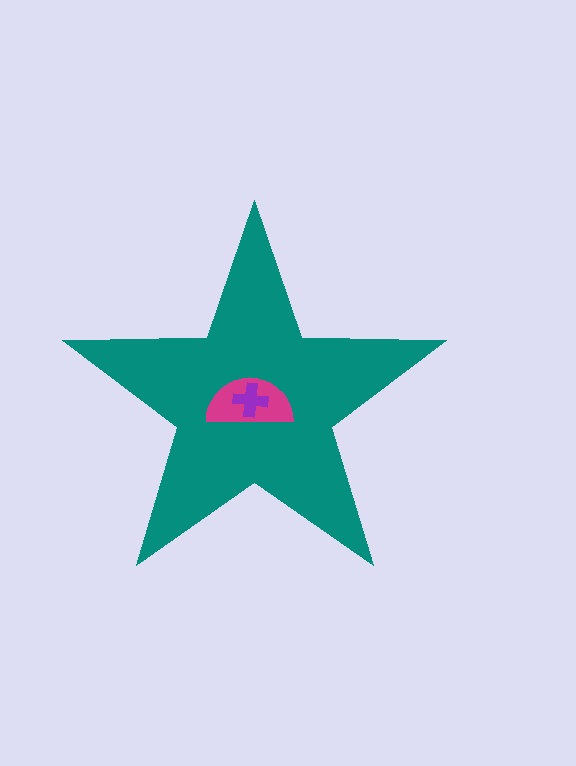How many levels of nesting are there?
3.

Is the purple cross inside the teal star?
Yes.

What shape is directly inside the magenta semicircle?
The purple cross.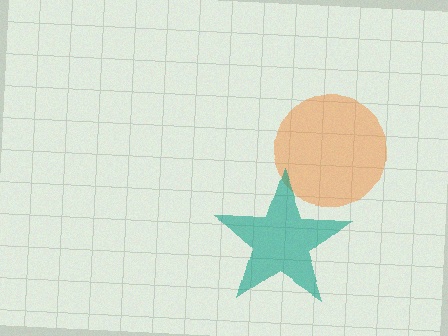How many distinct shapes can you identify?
There are 2 distinct shapes: an orange circle, a teal star.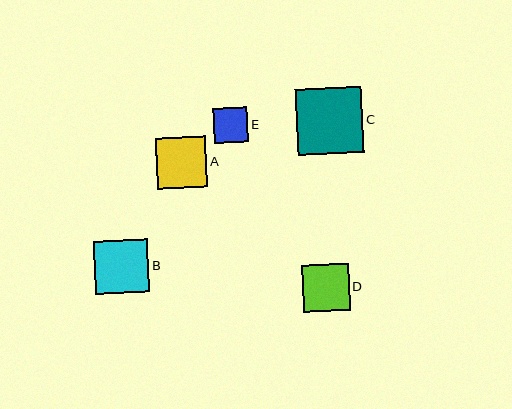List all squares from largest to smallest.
From largest to smallest: C, B, A, D, E.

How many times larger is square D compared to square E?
Square D is approximately 1.4 times the size of square E.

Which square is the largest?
Square C is the largest with a size of approximately 66 pixels.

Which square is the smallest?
Square E is the smallest with a size of approximately 35 pixels.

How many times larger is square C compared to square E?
Square C is approximately 1.9 times the size of square E.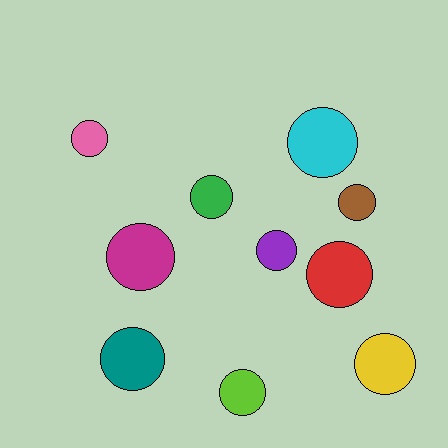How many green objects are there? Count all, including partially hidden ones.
There is 1 green object.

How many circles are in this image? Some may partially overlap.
There are 10 circles.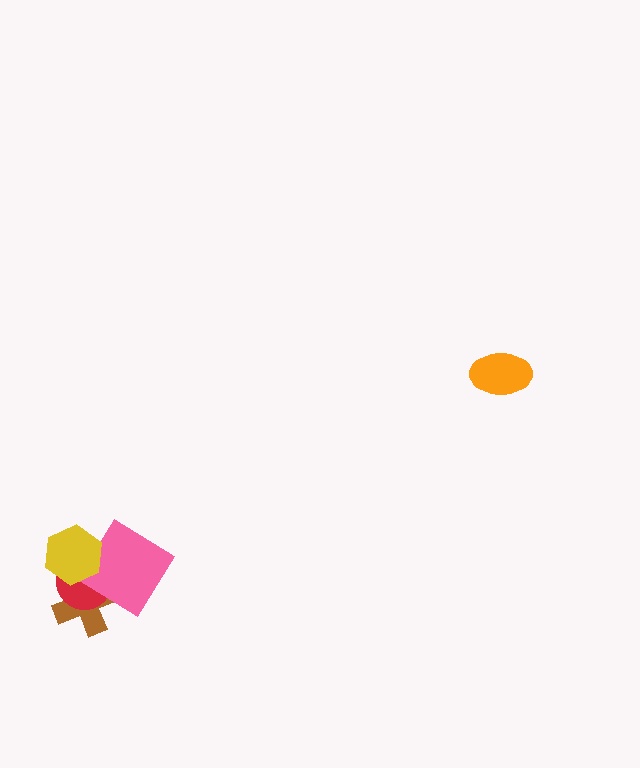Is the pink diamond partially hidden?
Yes, it is partially covered by another shape.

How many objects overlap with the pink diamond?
3 objects overlap with the pink diamond.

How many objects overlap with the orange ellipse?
0 objects overlap with the orange ellipse.